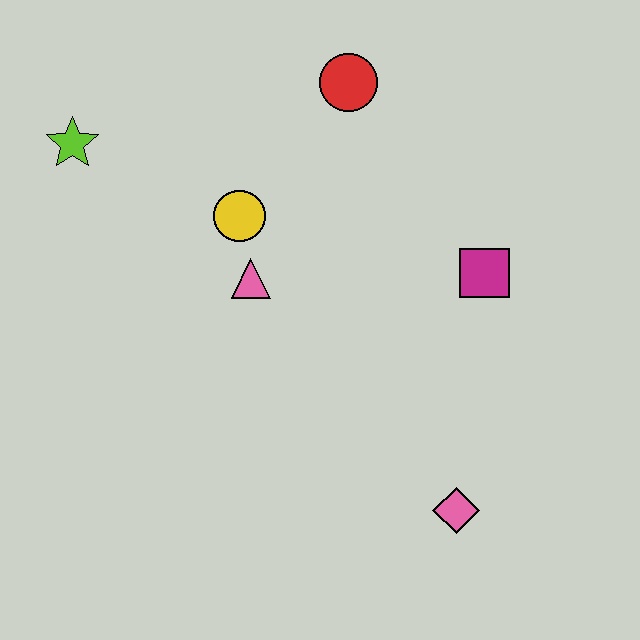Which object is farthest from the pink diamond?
The lime star is farthest from the pink diamond.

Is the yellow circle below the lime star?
Yes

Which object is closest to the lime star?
The yellow circle is closest to the lime star.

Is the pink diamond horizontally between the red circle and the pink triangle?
No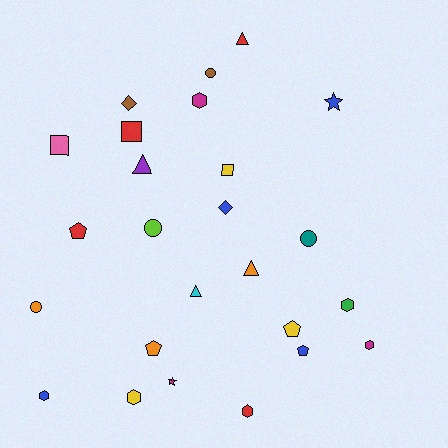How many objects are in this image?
There are 25 objects.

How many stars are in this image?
There are 2 stars.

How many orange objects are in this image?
There are 3 orange objects.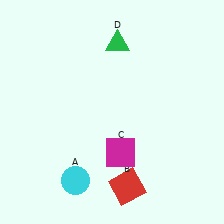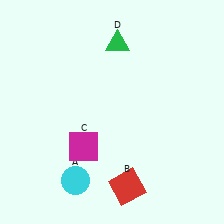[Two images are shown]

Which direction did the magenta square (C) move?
The magenta square (C) moved left.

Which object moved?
The magenta square (C) moved left.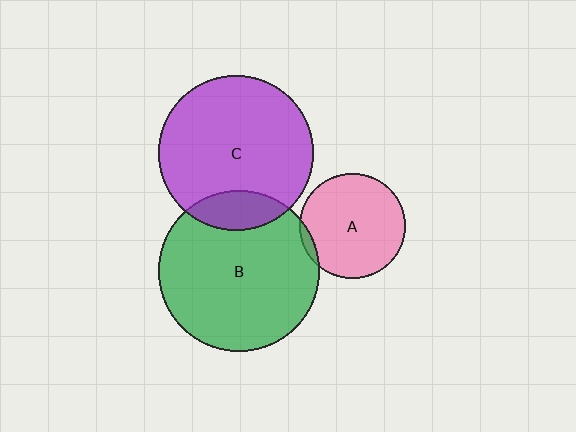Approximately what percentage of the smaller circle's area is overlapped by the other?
Approximately 15%.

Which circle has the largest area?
Circle B (green).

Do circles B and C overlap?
Yes.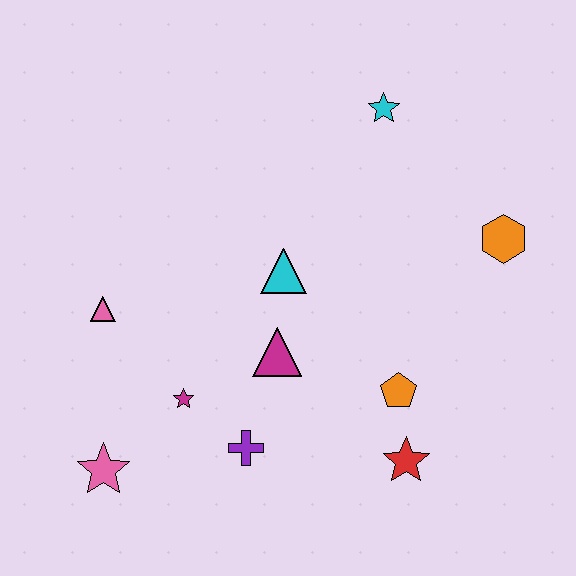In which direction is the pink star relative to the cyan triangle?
The pink star is below the cyan triangle.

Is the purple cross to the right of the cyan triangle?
No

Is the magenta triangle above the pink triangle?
No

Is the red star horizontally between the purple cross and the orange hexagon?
Yes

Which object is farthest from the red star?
The cyan star is farthest from the red star.